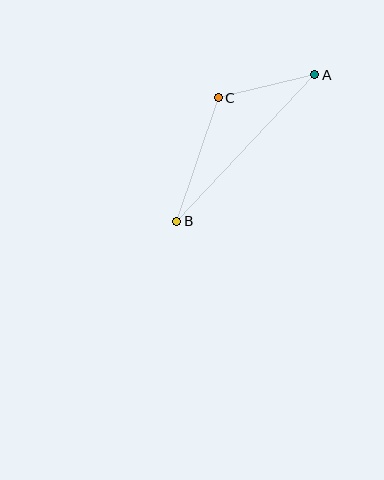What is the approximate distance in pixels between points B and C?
The distance between B and C is approximately 130 pixels.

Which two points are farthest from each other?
Points A and B are farthest from each other.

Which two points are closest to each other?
Points A and C are closest to each other.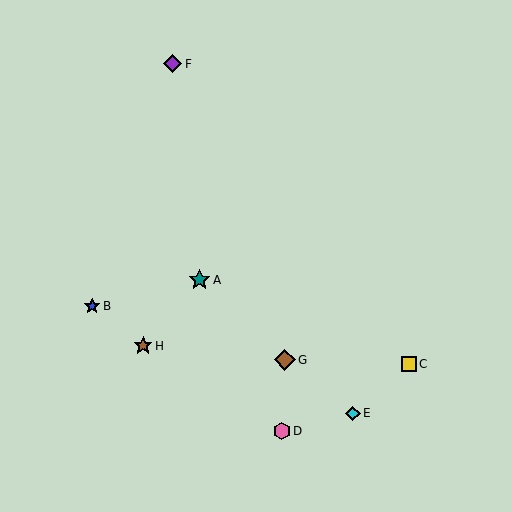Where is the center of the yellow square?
The center of the yellow square is at (409, 364).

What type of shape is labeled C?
Shape C is a yellow square.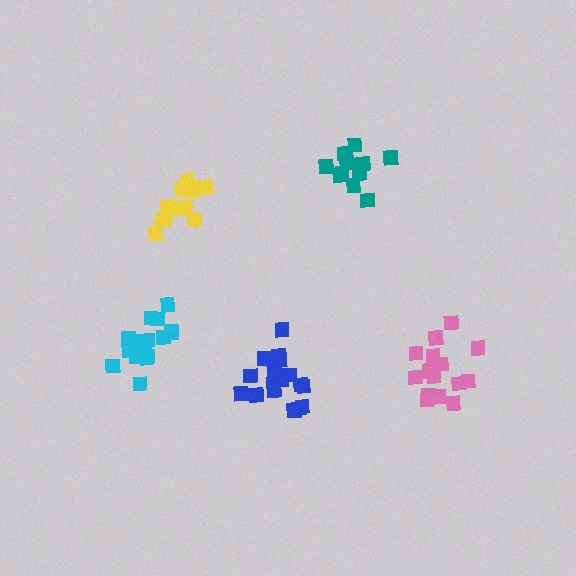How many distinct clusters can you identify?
There are 5 distinct clusters.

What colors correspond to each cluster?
The clusters are colored: cyan, teal, pink, blue, yellow.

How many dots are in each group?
Group 1: 17 dots, Group 2: 14 dots, Group 3: 16 dots, Group 4: 17 dots, Group 5: 12 dots (76 total).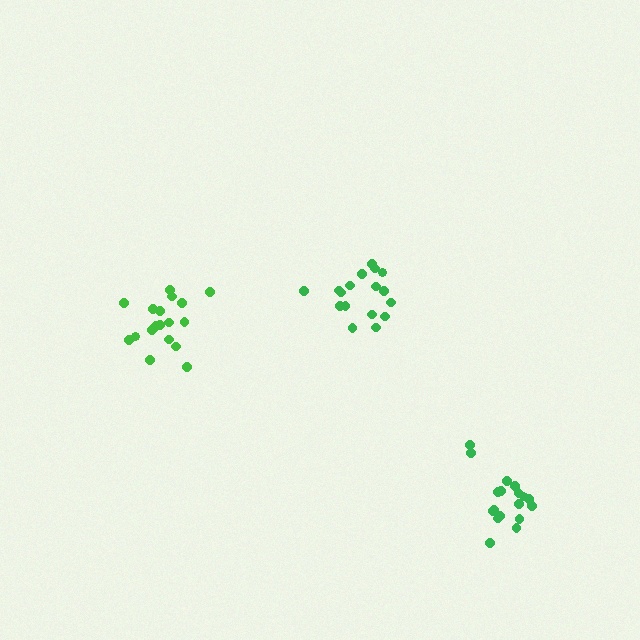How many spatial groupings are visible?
There are 3 spatial groupings.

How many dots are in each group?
Group 1: 17 dots, Group 2: 18 dots, Group 3: 18 dots (53 total).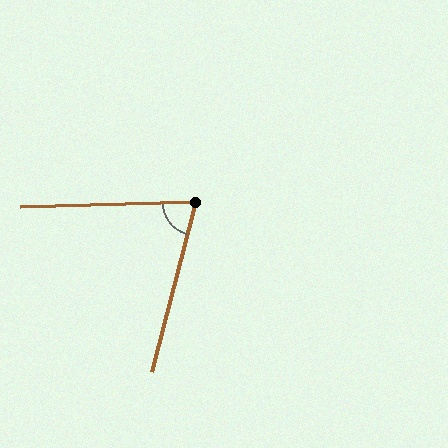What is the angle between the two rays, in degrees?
Approximately 74 degrees.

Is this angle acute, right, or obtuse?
It is acute.